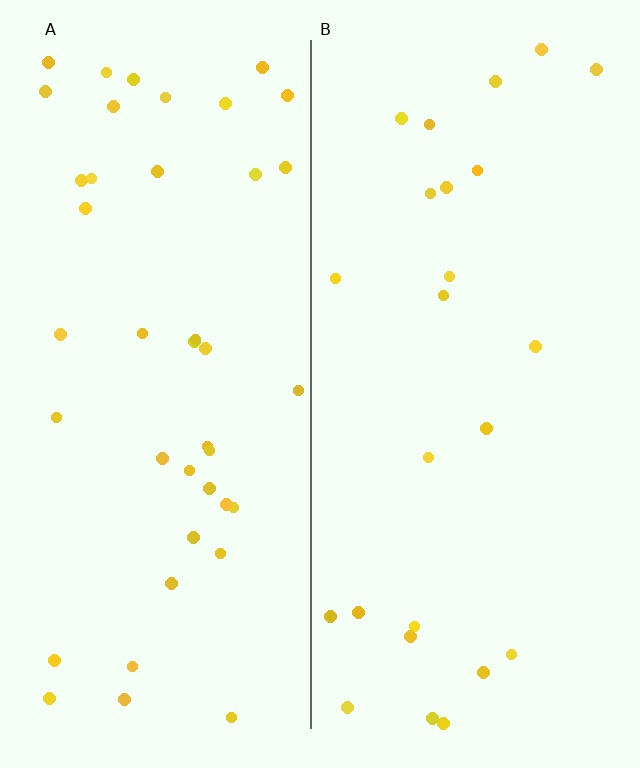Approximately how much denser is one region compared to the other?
Approximately 1.7× — region A over region B.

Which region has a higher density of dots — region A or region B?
A (the left).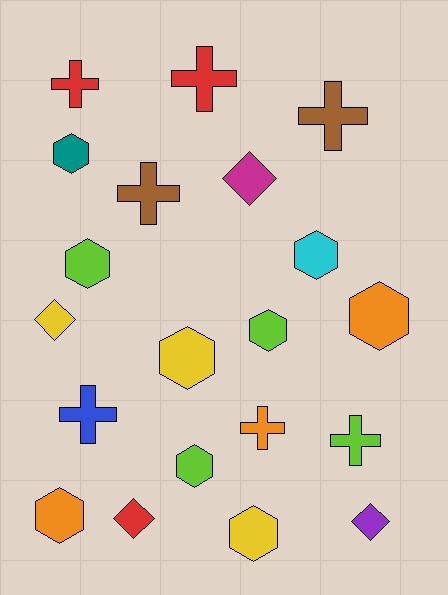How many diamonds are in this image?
There are 4 diamonds.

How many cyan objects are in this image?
There is 1 cyan object.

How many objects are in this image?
There are 20 objects.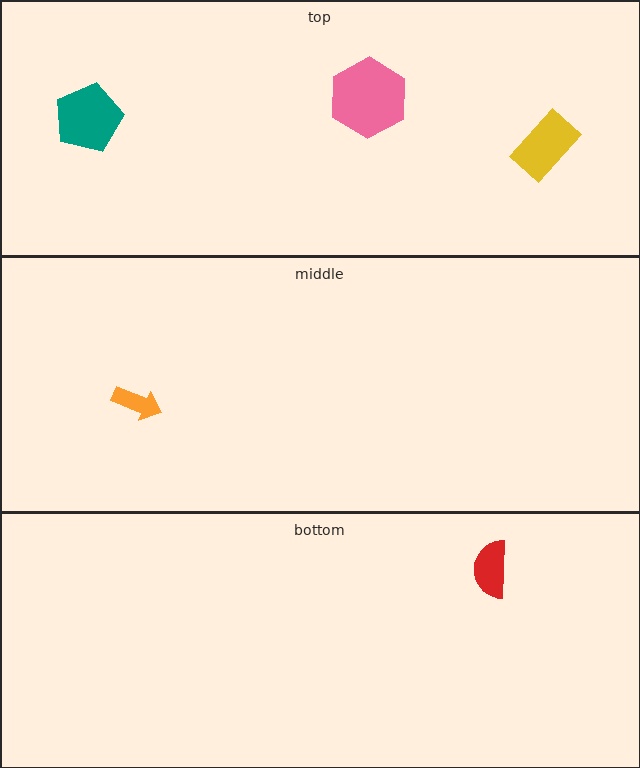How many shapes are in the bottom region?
1.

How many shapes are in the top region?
3.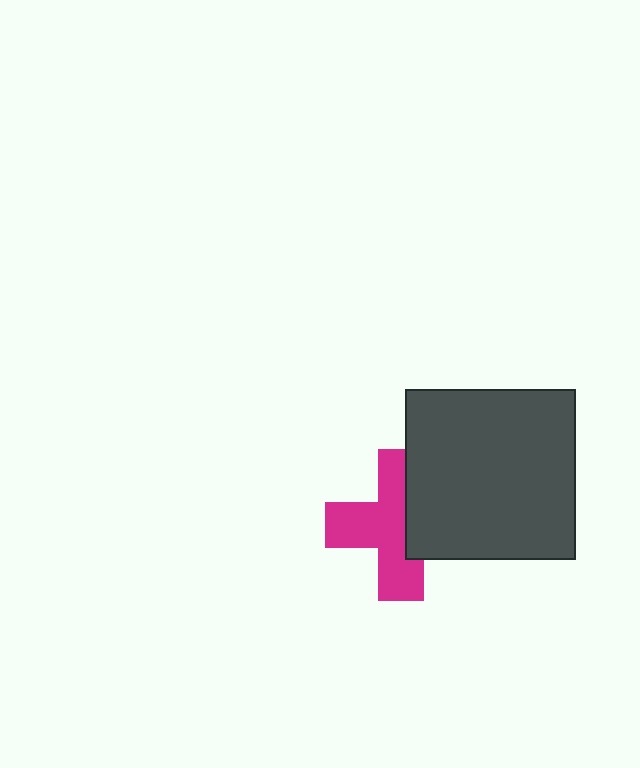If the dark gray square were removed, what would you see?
You would see the complete magenta cross.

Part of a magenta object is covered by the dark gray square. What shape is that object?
It is a cross.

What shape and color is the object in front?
The object in front is a dark gray square.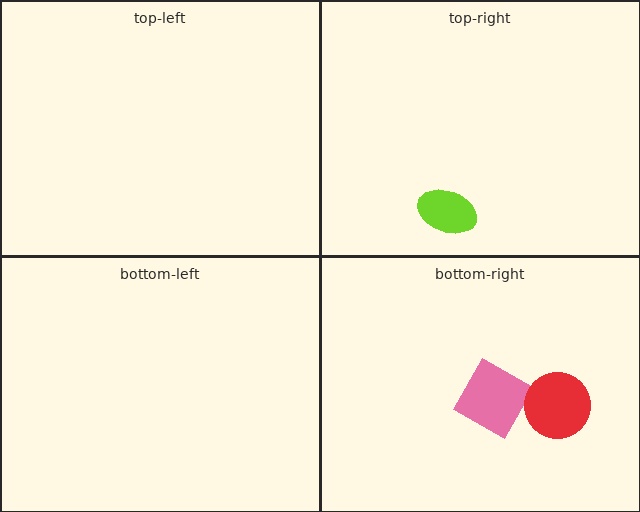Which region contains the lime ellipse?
The top-right region.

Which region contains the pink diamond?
The bottom-right region.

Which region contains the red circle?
The bottom-right region.